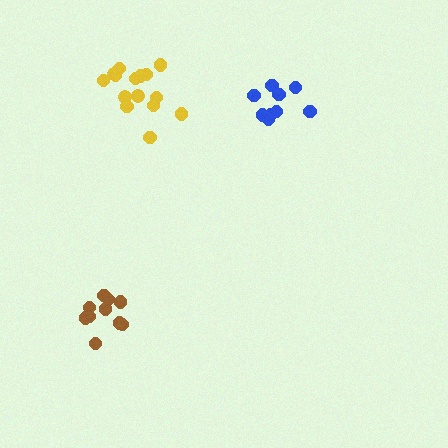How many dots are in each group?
Group 1: 15 dots, Group 2: 10 dots, Group 3: 9 dots (34 total).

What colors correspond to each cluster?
The clusters are colored: yellow, brown, blue.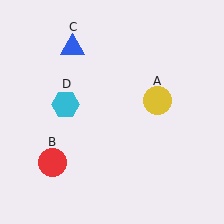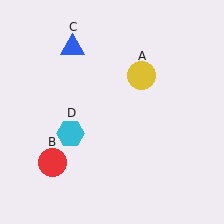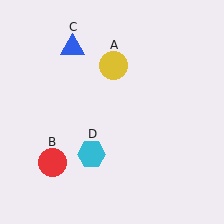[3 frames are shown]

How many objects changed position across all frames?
2 objects changed position: yellow circle (object A), cyan hexagon (object D).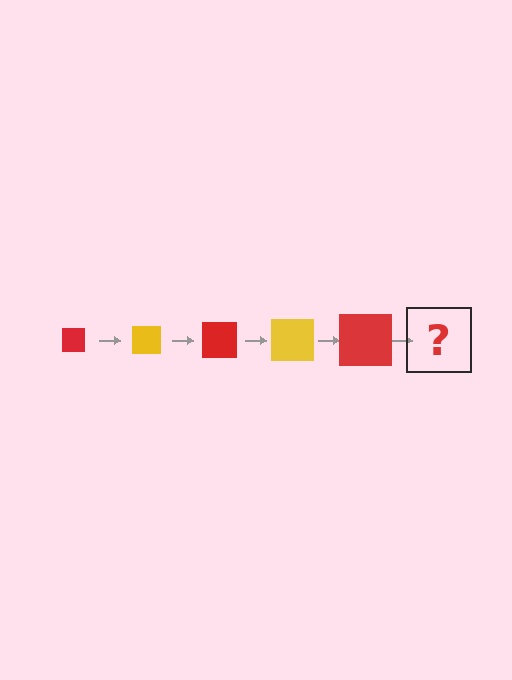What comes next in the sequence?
The next element should be a yellow square, larger than the previous one.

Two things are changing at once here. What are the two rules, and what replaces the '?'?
The two rules are that the square grows larger each step and the color cycles through red and yellow. The '?' should be a yellow square, larger than the previous one.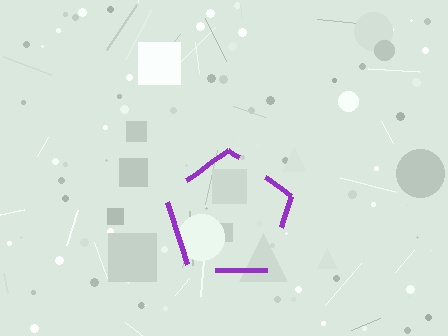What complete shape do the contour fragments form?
The contour fragments form a pentagon.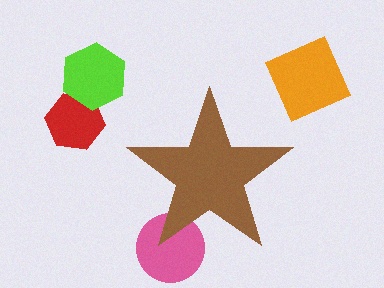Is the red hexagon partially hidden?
No, the red hexagon is fully visible.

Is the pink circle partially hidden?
Yes, the pink circle is partially hidden behind the brown star.